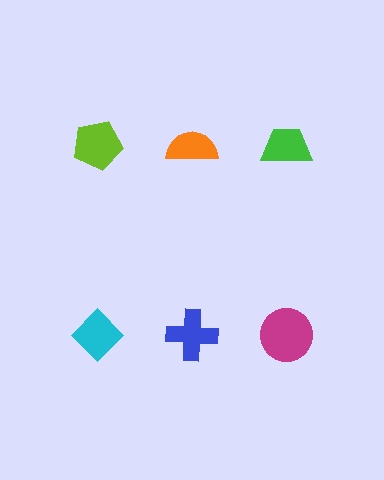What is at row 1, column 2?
An orange semicircle.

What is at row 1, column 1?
A lime pentagon.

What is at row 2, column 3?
A magenta circle.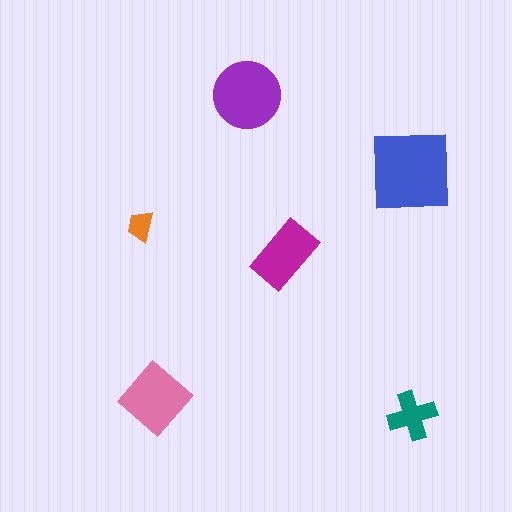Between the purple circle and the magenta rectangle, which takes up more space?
The purple circle.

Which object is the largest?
The blue square.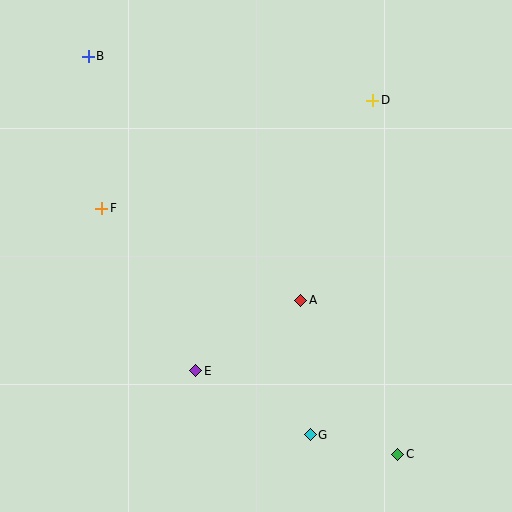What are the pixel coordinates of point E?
Point E is at (196, 371).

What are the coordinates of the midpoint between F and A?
The midpoint between F and A is at (201, 254).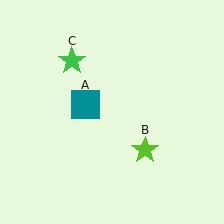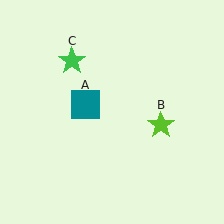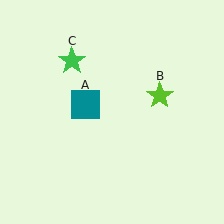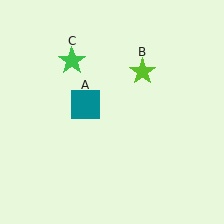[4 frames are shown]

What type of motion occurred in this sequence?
The lime star (object B) rotated counterclockwise around the center of the scene.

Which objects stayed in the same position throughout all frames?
Teal square (object A) and green star (object C) remained stationary.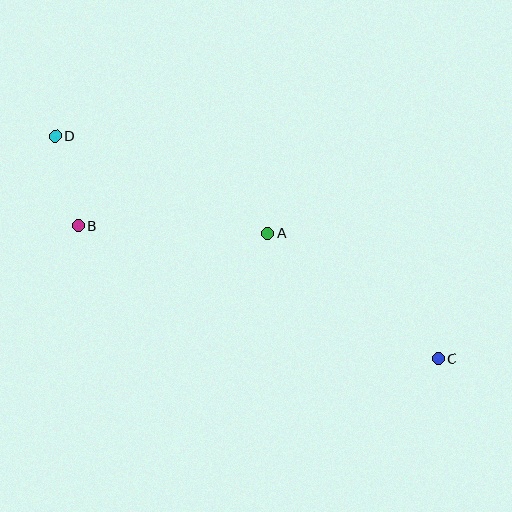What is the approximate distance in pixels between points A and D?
The distance between A and D is approximately 234 pixels.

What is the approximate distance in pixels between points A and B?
The distance between A and B is approximately 190 pixels.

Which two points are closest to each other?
Points B and D are closest to each other.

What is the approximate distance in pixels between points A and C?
The distance between A and C is approximately 212 pixels.